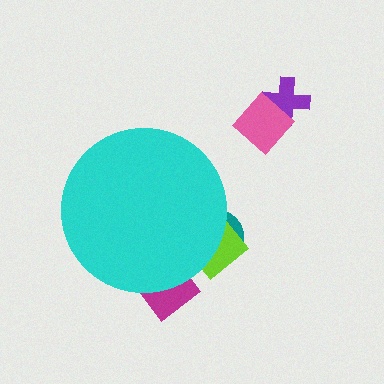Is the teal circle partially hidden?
Yes, the teal circle is partially hidden behind the cyan circle.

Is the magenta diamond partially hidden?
Yes, the magenta diamond is partially hidden behind the cyan circle.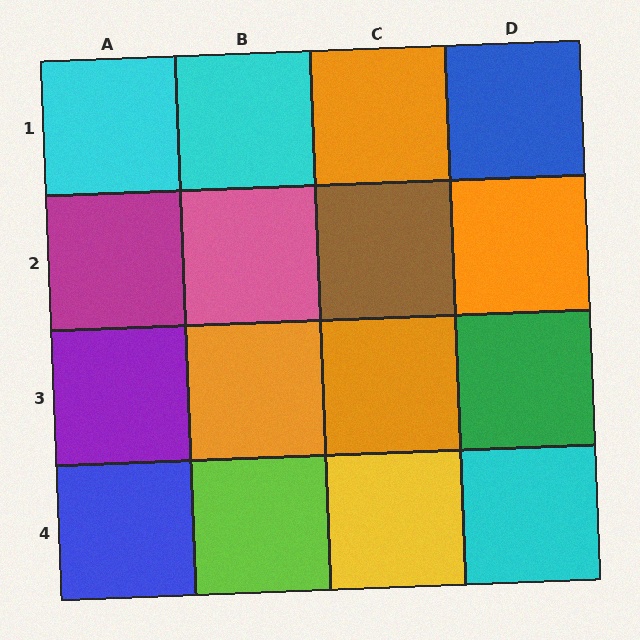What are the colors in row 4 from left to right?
Blue, lime, yellow, cyan.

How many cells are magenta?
1 cell is magenta.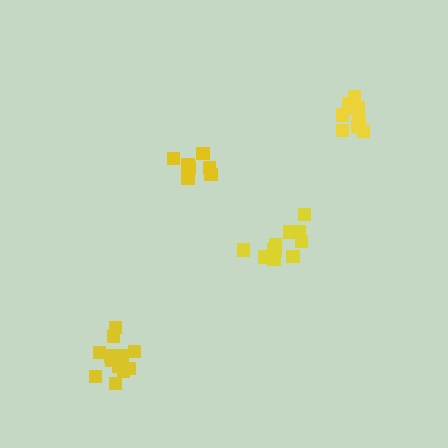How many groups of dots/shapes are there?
There are 4 groups.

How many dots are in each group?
Group 1: 12 dots, Group 2: 11 dots, Group 3: 7 dots, Group 4: 9 dots (39 total).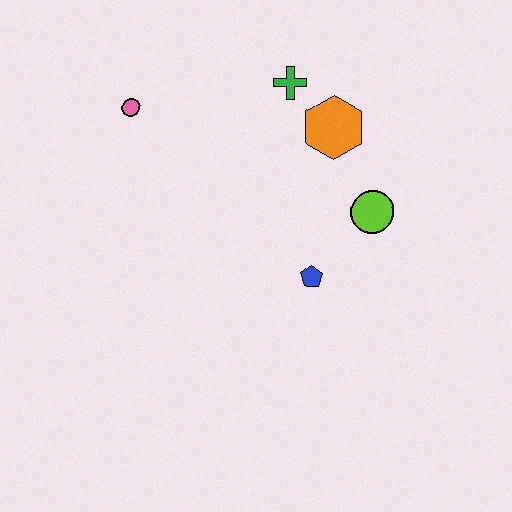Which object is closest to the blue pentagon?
The lime circle is closest to the blue pentagon.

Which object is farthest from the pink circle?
The lime circle is farthest from the pink circle.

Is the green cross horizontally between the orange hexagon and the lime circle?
No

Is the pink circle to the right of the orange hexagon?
No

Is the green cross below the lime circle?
No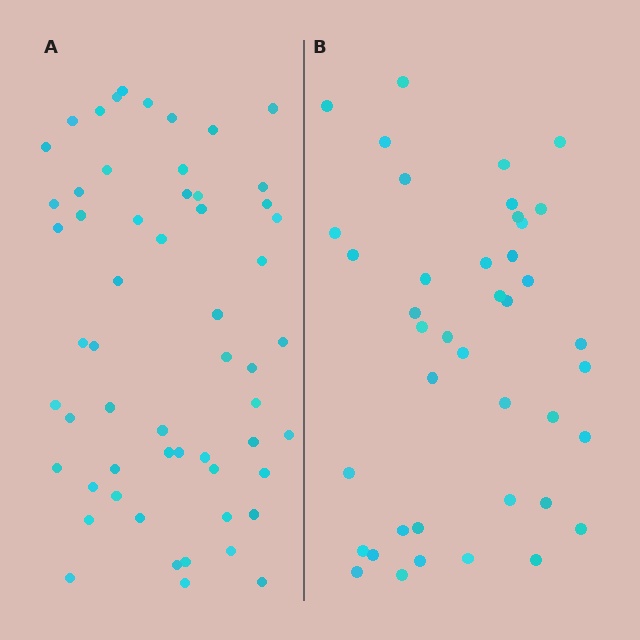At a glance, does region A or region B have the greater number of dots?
Region A (the left region) has more dots.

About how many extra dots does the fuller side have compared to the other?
Region A has approximately 15 more dots than region B.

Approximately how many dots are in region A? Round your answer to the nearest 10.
About 60 dots. (The exact count is 57, which rounds to 60.)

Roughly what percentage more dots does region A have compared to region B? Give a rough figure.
About 40% more.